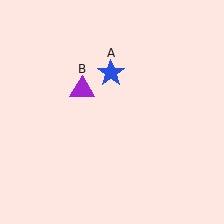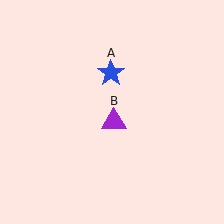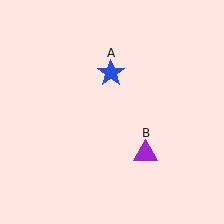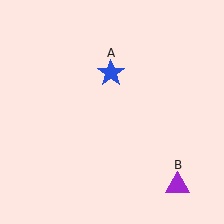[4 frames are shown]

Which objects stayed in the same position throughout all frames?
Blue star (object A) remained stationary.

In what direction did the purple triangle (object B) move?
The purple triangle (object B) moved down and to the right.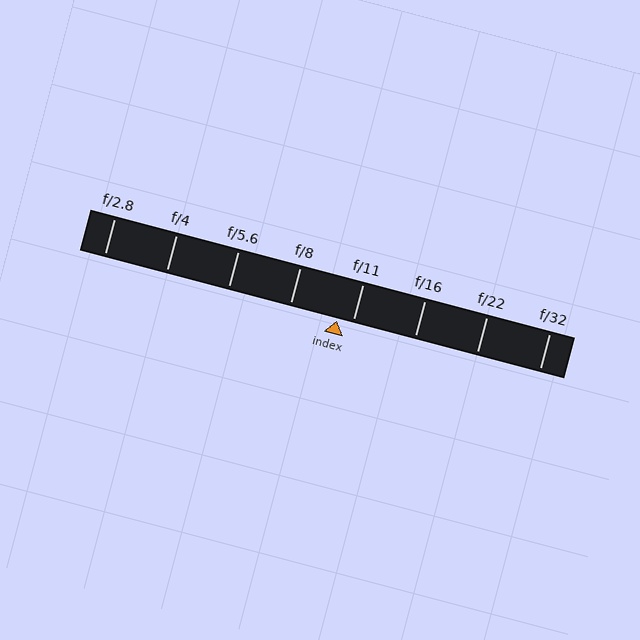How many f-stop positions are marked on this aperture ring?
There are 8 f-stop positions marked.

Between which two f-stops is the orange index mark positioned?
The index mark is between f/8 and f/11.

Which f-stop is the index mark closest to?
The index mark is closest to f/11.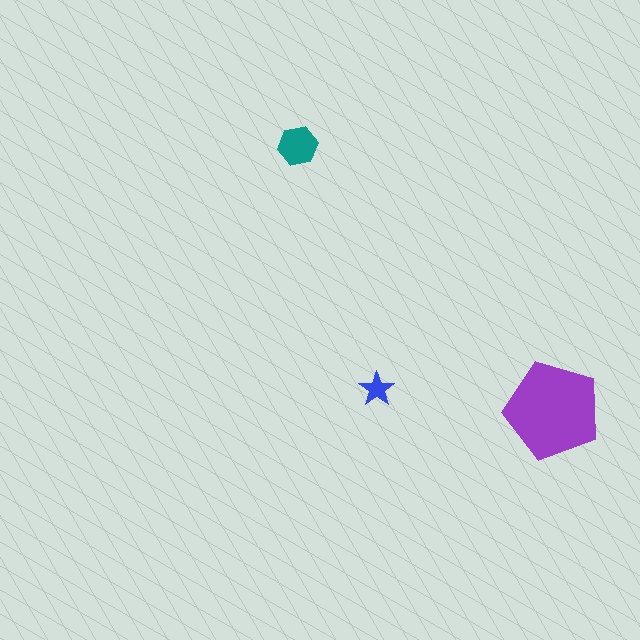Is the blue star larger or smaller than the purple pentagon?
Smaller.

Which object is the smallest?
The blue star.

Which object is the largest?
The purple pentagon.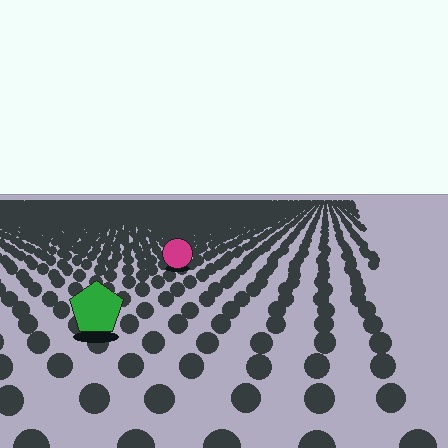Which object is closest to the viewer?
The green pentagon is closest. The texture marks near it are larger and more spread out.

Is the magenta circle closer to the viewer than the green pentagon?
No. The green pentagon is closer — you can tell from the texture gradient: the ground texture is coarser near it.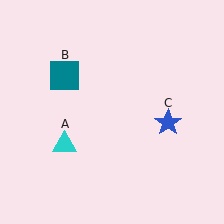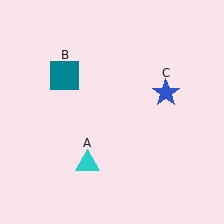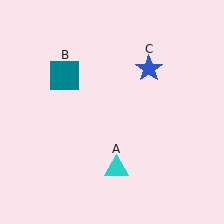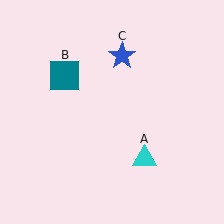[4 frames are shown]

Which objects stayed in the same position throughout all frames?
Teal square (object B) remained stationary.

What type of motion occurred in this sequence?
The cyan triangle (object A), blue star (object C) rotated counterclockwise around the center of the scene.